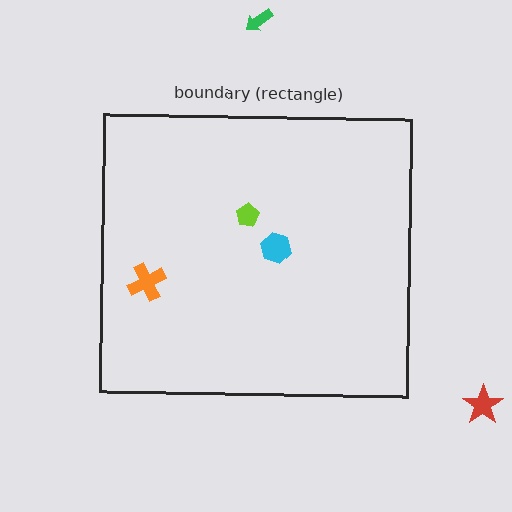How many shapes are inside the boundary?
3 inside, 2 outside.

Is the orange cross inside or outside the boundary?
Inside.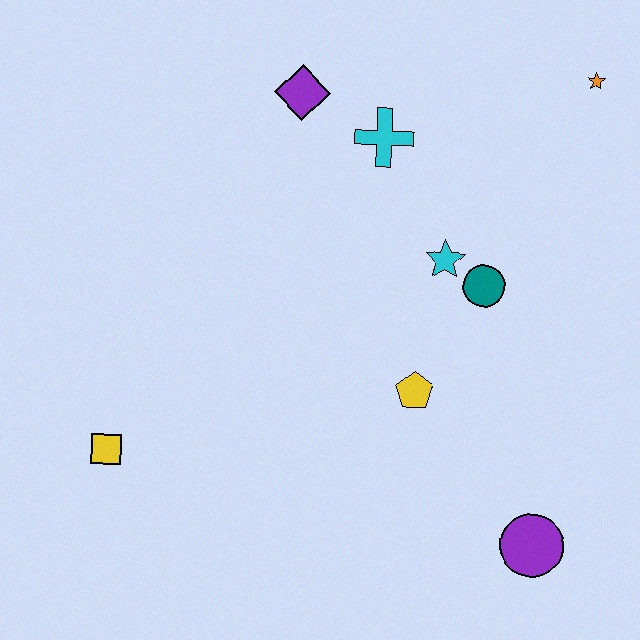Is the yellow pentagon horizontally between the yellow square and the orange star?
Yes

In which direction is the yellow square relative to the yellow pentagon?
The yellow square is to the left of the yellow pentagon.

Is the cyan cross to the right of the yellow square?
Yes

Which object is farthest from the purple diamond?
The purple circle is farthest from the purple diamond.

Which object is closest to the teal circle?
The cyan star is closest to the teal circle.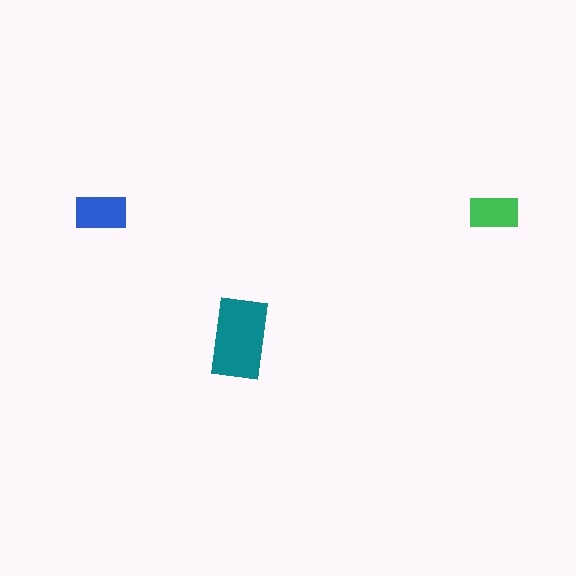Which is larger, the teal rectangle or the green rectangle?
The teal one.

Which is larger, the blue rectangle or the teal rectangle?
The teal one.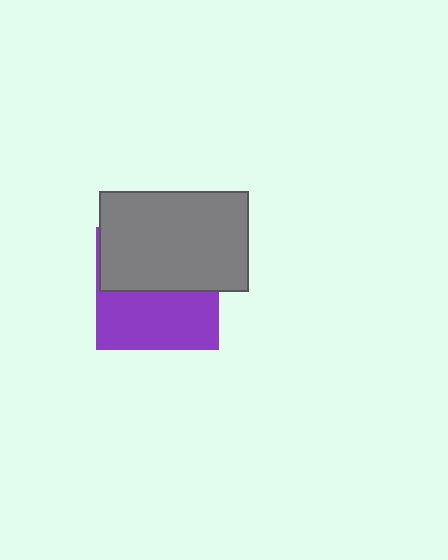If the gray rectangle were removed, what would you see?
You would see the complete purple square.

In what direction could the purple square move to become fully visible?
The purple square could move down. That would shift it out from behind the gray rectangle entirely.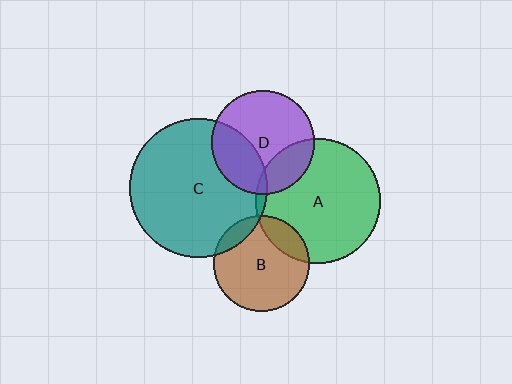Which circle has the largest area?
Circle C (teal).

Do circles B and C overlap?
Yes.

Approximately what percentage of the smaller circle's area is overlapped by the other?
Approximately 10%.